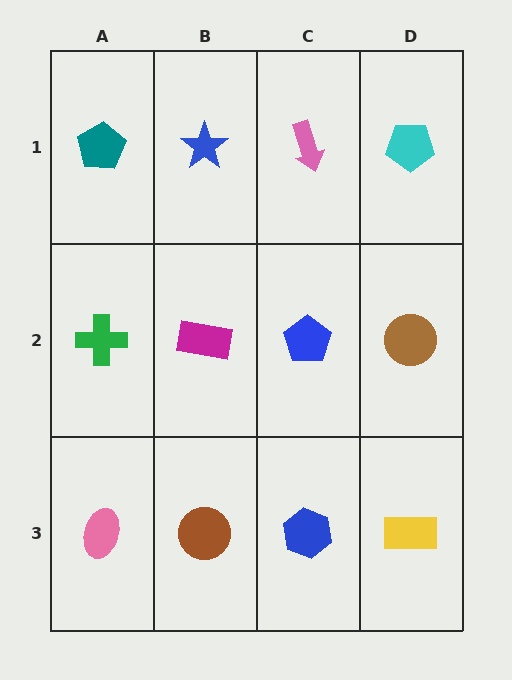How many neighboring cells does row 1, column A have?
2.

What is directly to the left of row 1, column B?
A teal pentagon.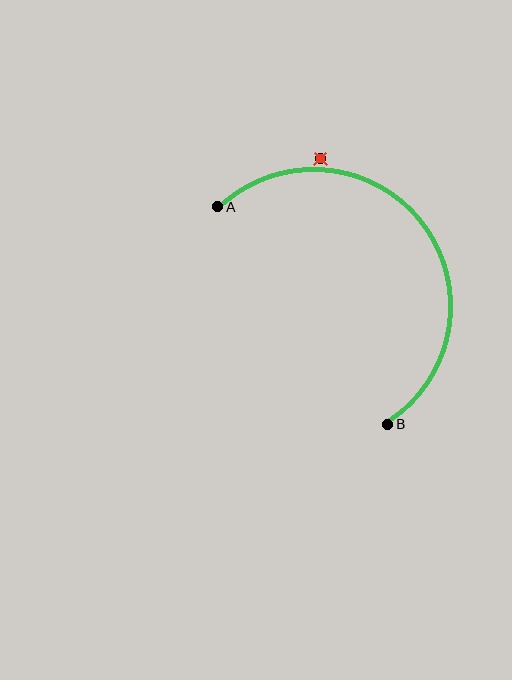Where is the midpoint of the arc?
The arc midpoint is the point on the curve farthest from the straight line joining A and B. It sits above and to the right of that line.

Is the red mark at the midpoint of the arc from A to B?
No — the red mark does not lie on the arc at all. It sits slightly outside the curve.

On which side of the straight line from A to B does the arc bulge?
The arc bulges above and to the right of the straight line connecting A and B.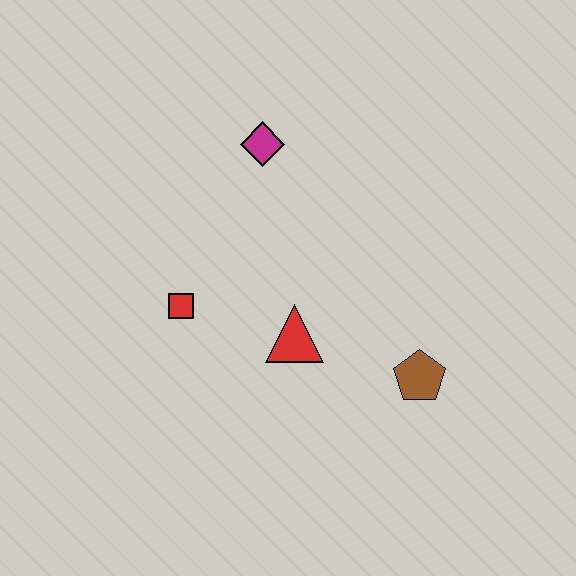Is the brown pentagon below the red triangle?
Yes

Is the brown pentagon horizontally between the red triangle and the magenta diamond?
No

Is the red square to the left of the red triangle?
Yes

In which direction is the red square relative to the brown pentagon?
The red square is to the left of the brown pentagon.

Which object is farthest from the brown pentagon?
The magenta diamond is farthest from the brown pentagon.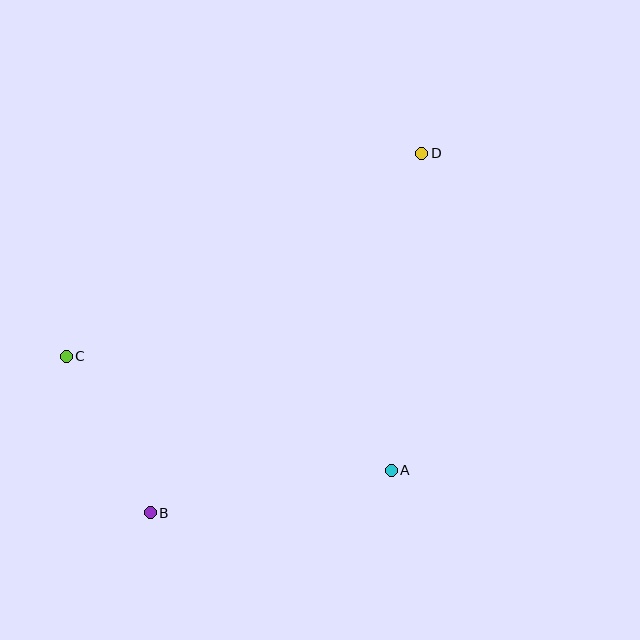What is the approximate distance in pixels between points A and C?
The distance between A and C is approximately 344 pixels.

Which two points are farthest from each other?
Points B and D are farthest from each other.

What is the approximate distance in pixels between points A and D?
The distance between A and D is approximately 319 pixels.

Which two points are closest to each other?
Points B and C are closest to each other.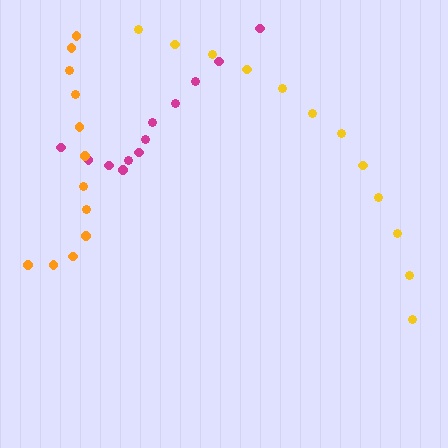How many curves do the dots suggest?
There are 3 distinct paths.